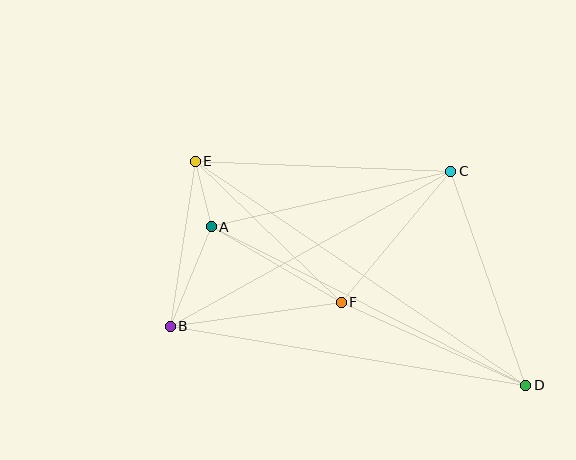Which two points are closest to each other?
Points A and E are closest to each other.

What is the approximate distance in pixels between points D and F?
The distance between D and F is approximately 202 pixels.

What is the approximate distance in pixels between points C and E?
The distance between C and E is approximately 256 pixels.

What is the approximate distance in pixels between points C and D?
The distance between C and D is approximately 227 pixels.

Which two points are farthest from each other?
Points D and E are farthest from each other.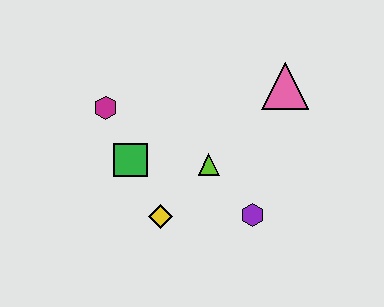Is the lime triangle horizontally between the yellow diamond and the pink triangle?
Yes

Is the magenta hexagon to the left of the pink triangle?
Yes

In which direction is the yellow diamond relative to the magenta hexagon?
The yellow diamond is below the magenta hexagon.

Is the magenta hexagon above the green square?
Yes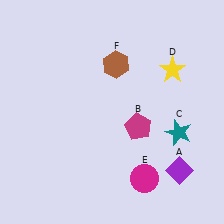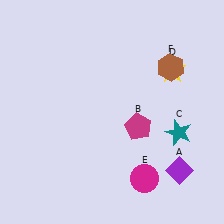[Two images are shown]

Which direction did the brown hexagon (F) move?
The brown hexagon (F) moved right.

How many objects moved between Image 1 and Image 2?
1 object moved between the two images.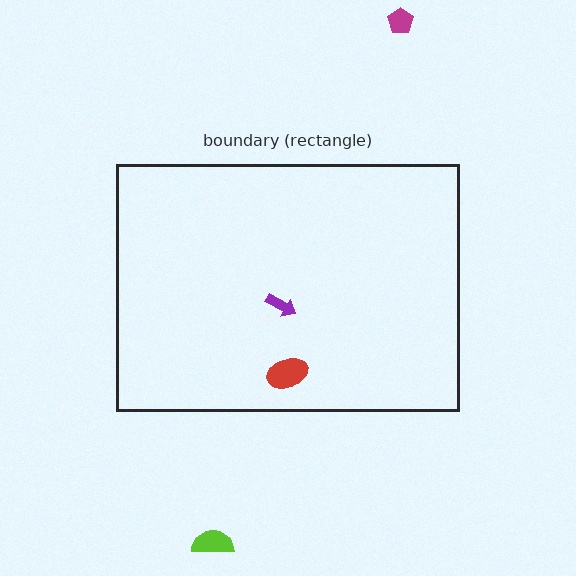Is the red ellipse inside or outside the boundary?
Inside.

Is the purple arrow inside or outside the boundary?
Inside.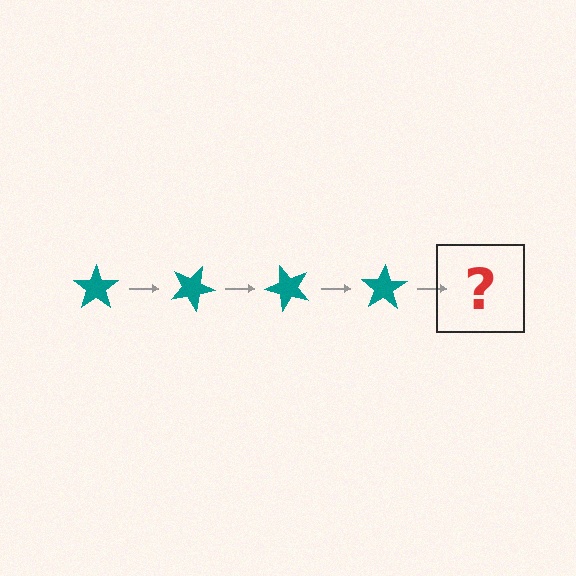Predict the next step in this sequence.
The next step is a teal star rotated 100 degrees.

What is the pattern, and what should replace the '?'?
The pattern is that the star rotates 25 degrees each step. The '?' should be a teal star rotated 100 degrees.